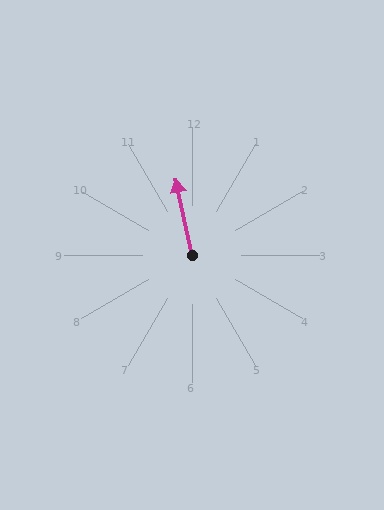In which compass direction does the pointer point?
North.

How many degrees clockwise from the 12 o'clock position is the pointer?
Approximately 348 degrees.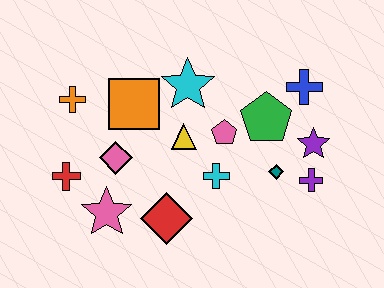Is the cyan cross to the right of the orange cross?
Yes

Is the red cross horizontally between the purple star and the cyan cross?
No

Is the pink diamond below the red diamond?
No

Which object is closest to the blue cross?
The green pentagon is closest to the blue cross.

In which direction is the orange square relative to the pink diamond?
The orange square is above the pink diamond.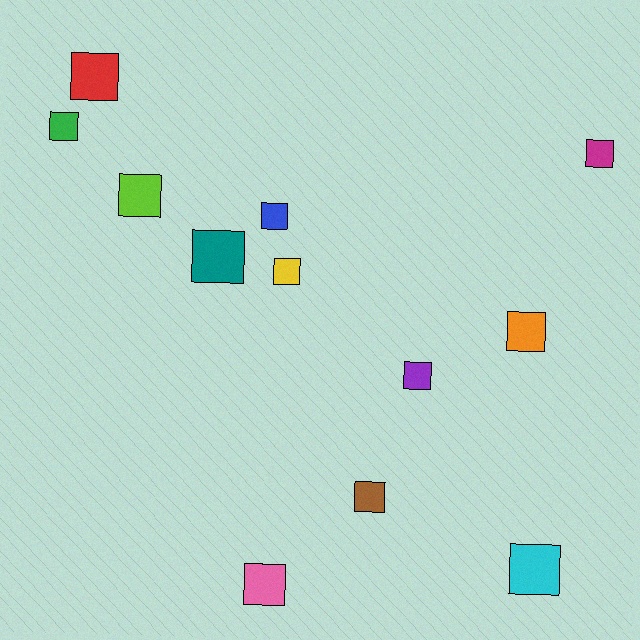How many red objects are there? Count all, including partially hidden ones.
There is 1 red object.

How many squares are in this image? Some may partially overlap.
There are 12 squares.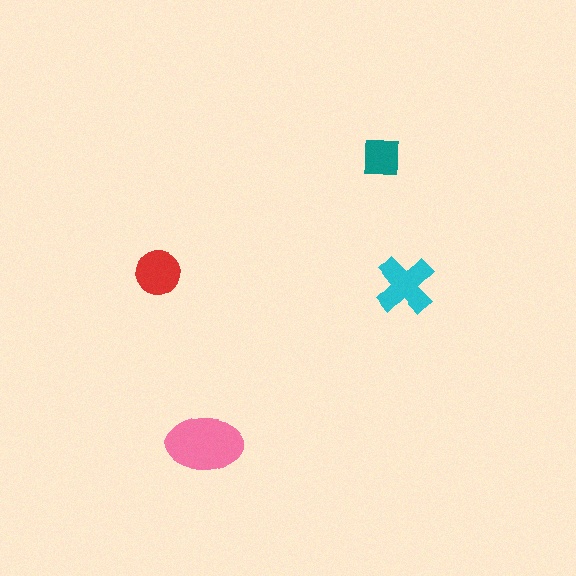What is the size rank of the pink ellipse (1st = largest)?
1st.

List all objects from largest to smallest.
The pink ellipse, the cyan cross, the red circle, the teal square.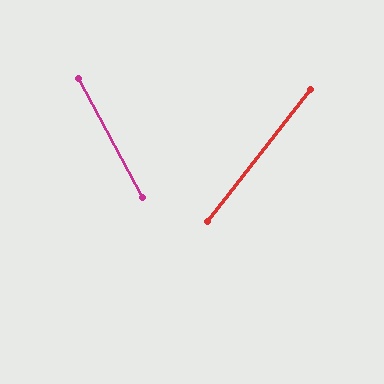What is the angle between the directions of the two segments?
Approximately 66 degrees.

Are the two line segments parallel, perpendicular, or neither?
Neither parallel nor perpendicular — they differ by about 66°.